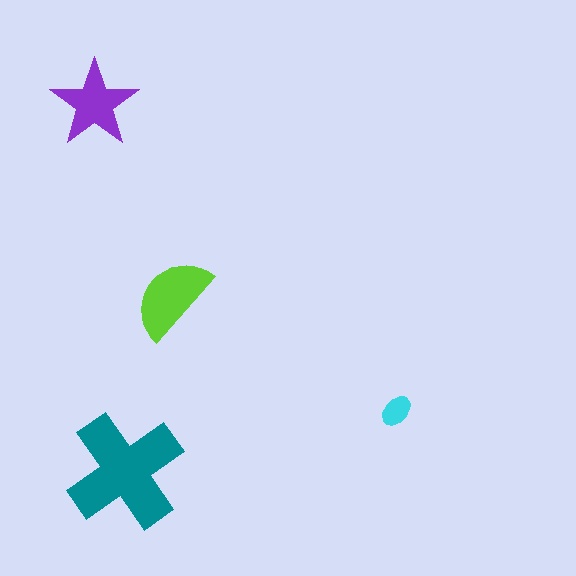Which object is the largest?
The teal cross.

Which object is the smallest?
The cyan ellipse.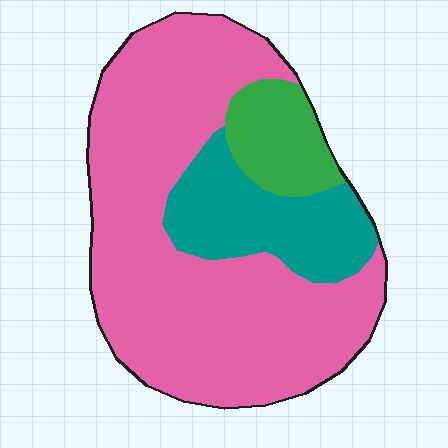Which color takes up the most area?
Pink, at roughly 70%.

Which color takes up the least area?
Green, at roughly 10%.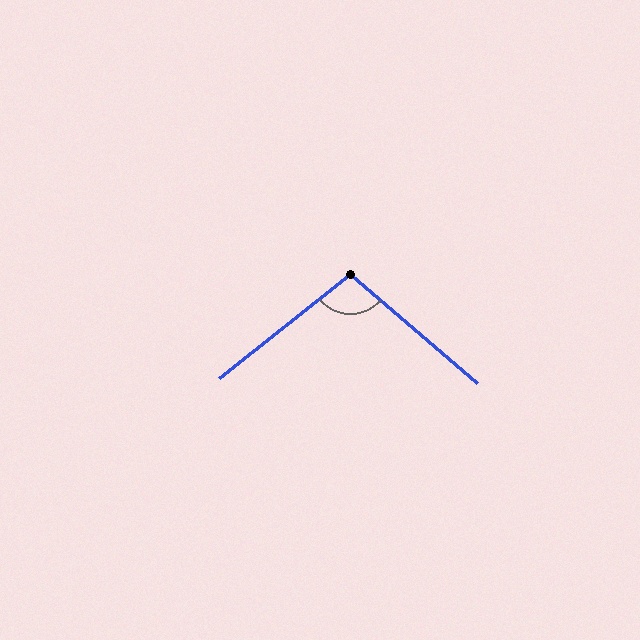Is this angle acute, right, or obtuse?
It is obtuse.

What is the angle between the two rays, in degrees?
Approximately 101 degrees.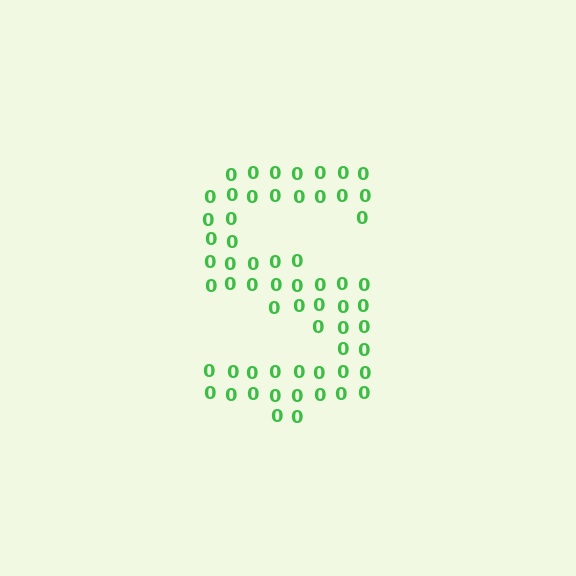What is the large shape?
The large shape is the letter S.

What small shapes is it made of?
It is made of small digit 0's.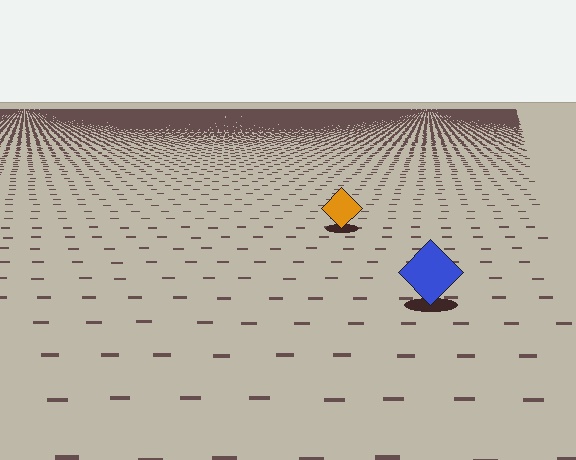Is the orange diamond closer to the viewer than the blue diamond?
No. The blue diamond is closer — you can tell from the texture gradient: the ground texture is coarser near it.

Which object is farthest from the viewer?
The orange diamond is farthest from the viewer. It appears smaller and the ground texture around it is denser.